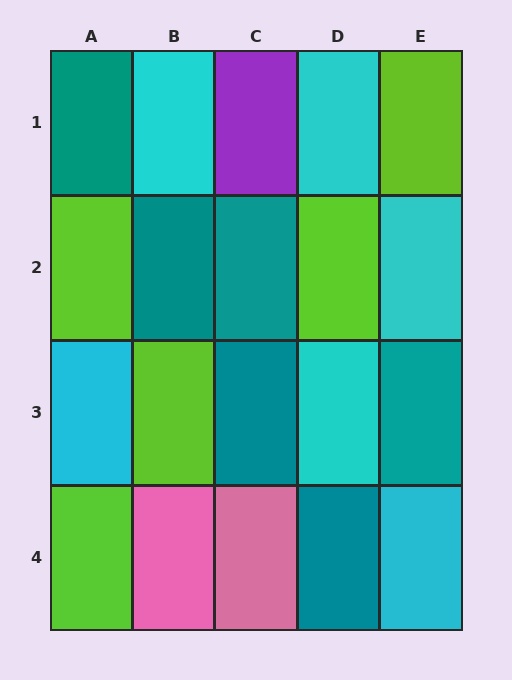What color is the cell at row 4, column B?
Pink.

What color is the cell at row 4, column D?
Teal.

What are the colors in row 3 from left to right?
Cyan, lime, teal, cyan, teal.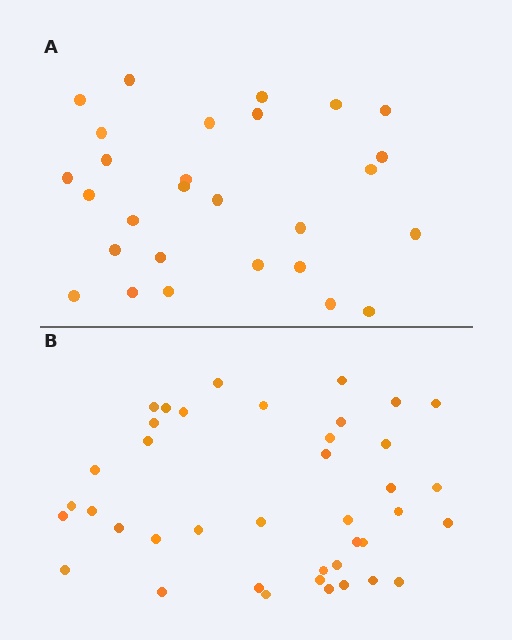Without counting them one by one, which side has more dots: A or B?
Region B (the bottom region) has more dots.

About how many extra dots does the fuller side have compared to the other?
Region B has roughly 12 or so more dots than region A.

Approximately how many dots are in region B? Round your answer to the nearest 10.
About 40 dots.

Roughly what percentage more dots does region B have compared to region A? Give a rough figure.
About 45% more.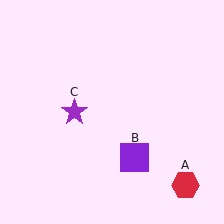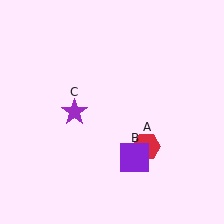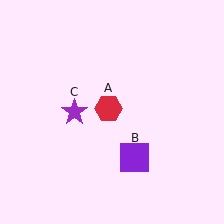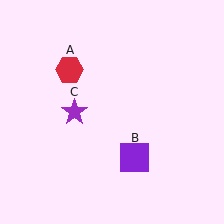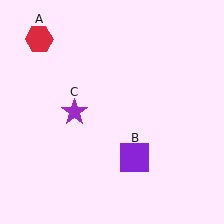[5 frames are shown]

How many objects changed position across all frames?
1 object changed position: red hexagon (object A).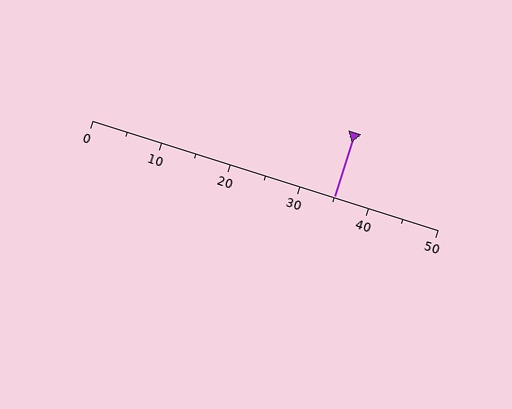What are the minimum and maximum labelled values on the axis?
The axis runs from 0 to 50.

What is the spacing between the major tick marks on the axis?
The major ticks are spaced 10 apart.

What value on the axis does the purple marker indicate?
The marker indicates approximately 35.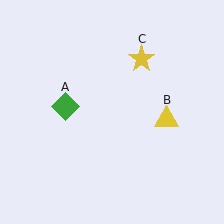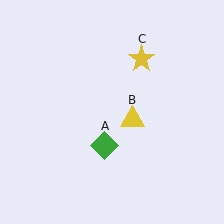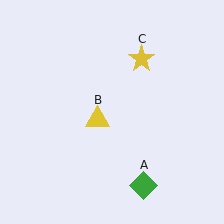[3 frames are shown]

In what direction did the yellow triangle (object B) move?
The yellow triangle (object B) moved left.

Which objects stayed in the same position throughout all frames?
Yellow star (object C) remained stationary.